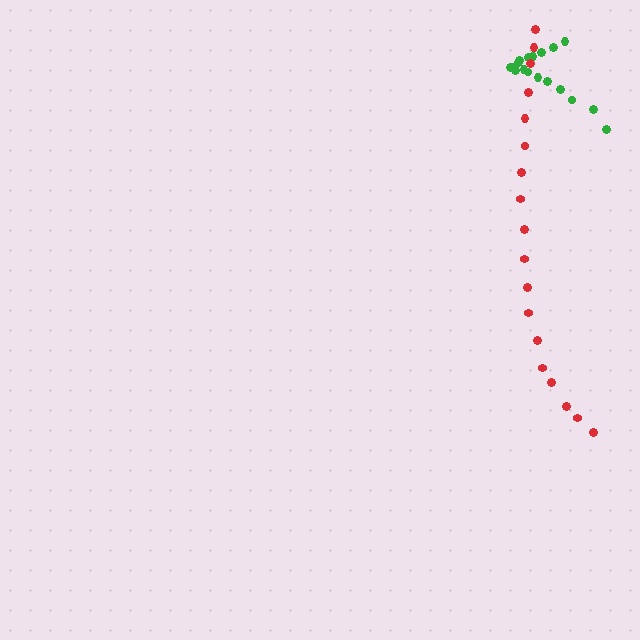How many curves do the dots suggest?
There are 2 distinct paths.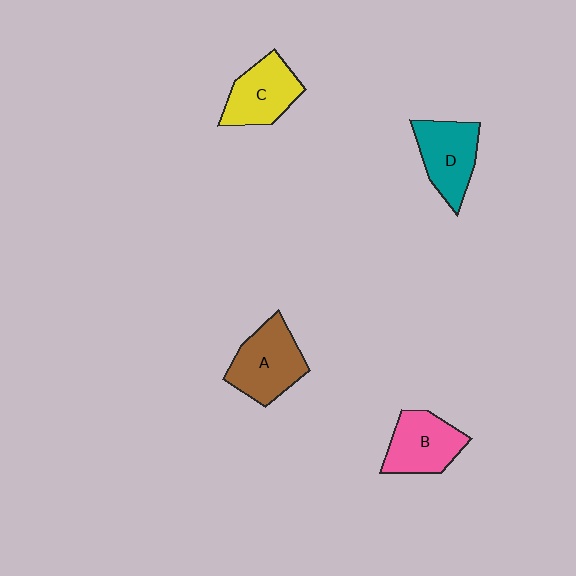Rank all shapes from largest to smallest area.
From largest to smallest: A (brown), D (teal), B (pink), C (yellow).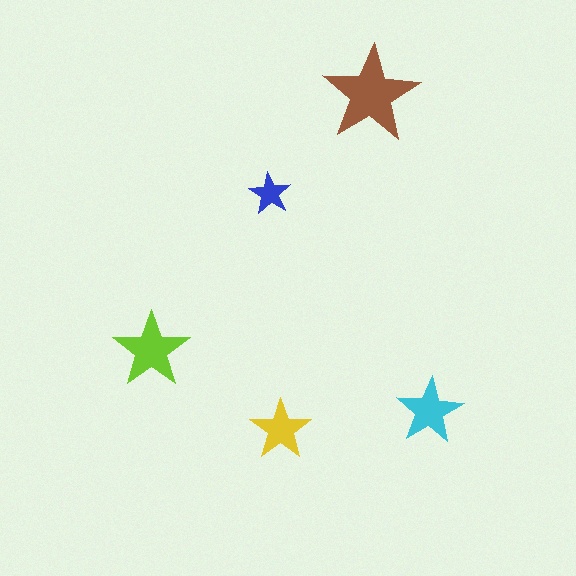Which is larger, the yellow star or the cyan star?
The cyan one.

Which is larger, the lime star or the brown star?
The brown one.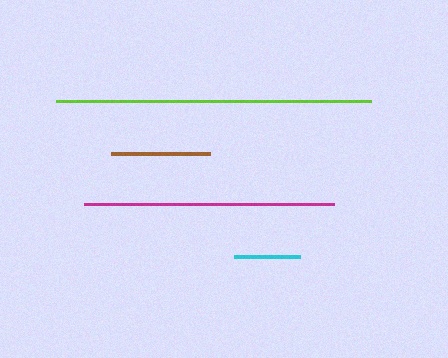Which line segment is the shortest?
The cyan line is the shortest at approximately 66 pixels.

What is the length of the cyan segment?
The cyan segment is approximately 66 pixels long.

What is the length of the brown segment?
The brown segment is approximately 99 pixels long.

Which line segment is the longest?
The lime line is the longest at approximately 315 pixels.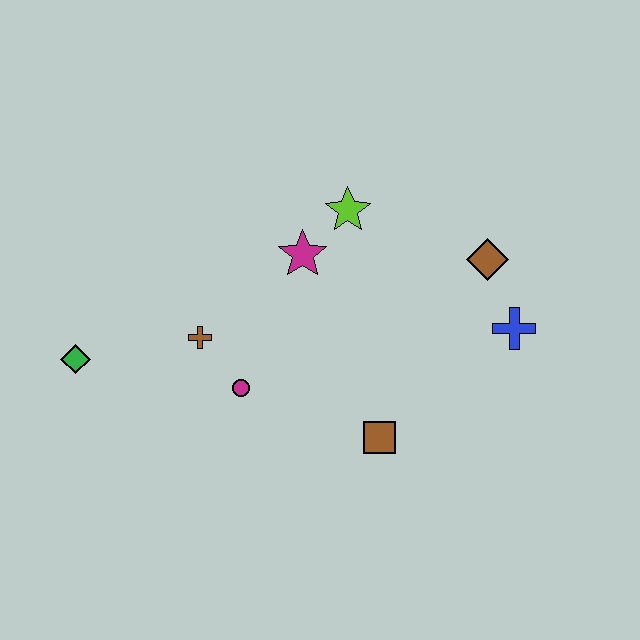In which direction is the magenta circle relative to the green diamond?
The magenta circle is to the right of the green diamond.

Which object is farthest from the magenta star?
The green diamond is farthest from the magenta star.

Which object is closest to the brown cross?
The magenta circle is closest to the brown cross.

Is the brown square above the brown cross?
No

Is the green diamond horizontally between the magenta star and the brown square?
No